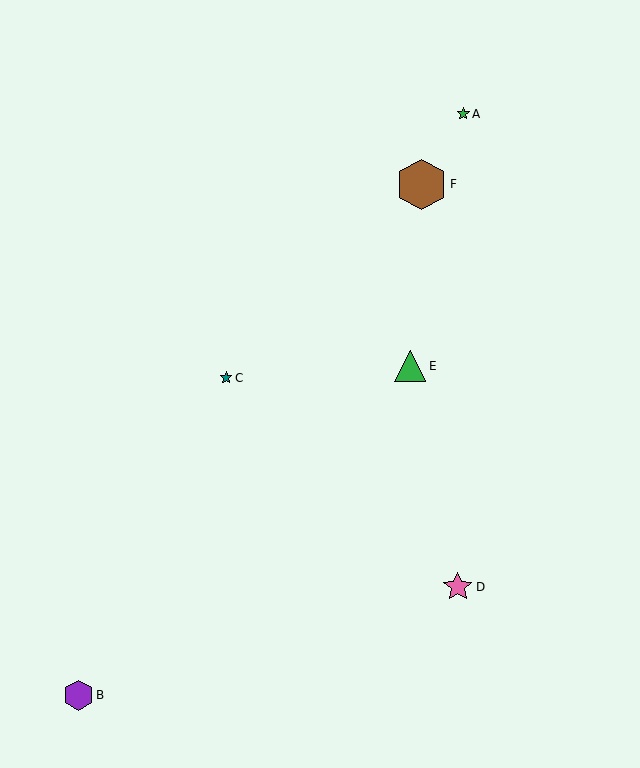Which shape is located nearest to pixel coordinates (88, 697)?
The purple hexagon (labeled B) at (78, 695) is nearest to that location.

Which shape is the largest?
The brown hexagon (labeled F) is the largest.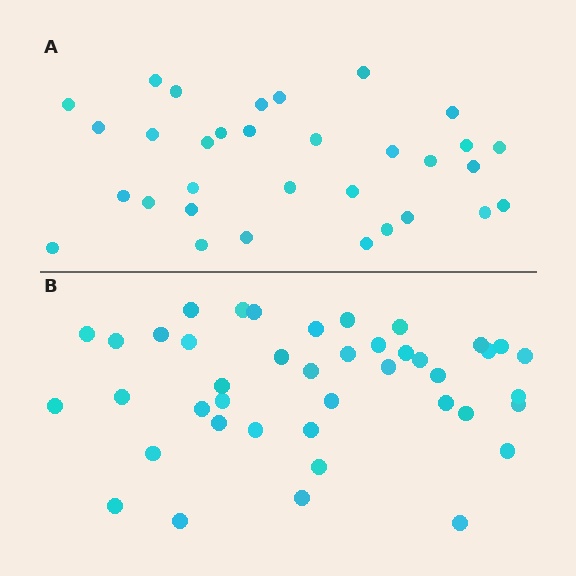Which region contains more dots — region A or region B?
Region B (the bottom region) has more dots.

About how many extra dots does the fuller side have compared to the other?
Region B has roughly 10 or so more dots than region A.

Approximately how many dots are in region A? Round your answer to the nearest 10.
About 30 dots. (The exact count is 32, which rounds to 30.)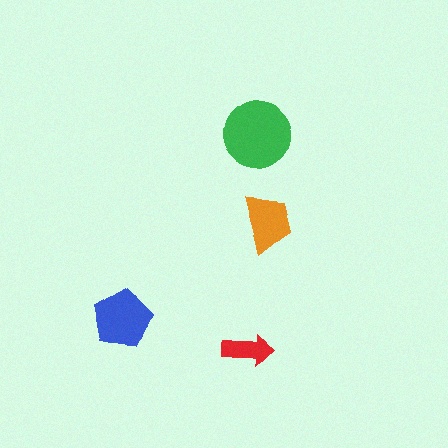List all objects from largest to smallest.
The green circle, the blue pentagon, the orange trapezoid, the red arrow.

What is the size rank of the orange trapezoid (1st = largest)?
3rd.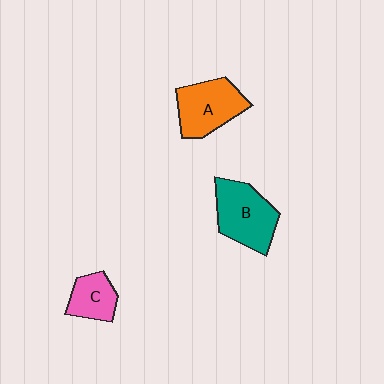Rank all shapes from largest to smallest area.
From largest to smallest: B (teal), A (orange), C (pink).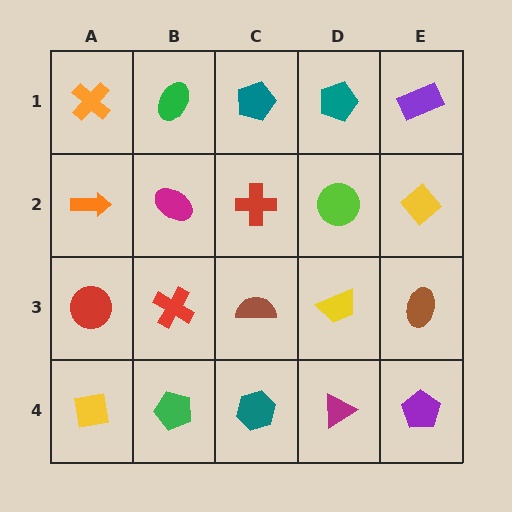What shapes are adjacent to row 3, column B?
A magenta ellipse (row 2, column B), a green pentagon (row 4, column B), a red circle (row 3, column A), a brown semicircle (row 3, column C).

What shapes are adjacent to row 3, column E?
A yellow diamond (row 2, column E), a purple pentagon (row 4, column E), a yellow trapezoid (row 3, column D).